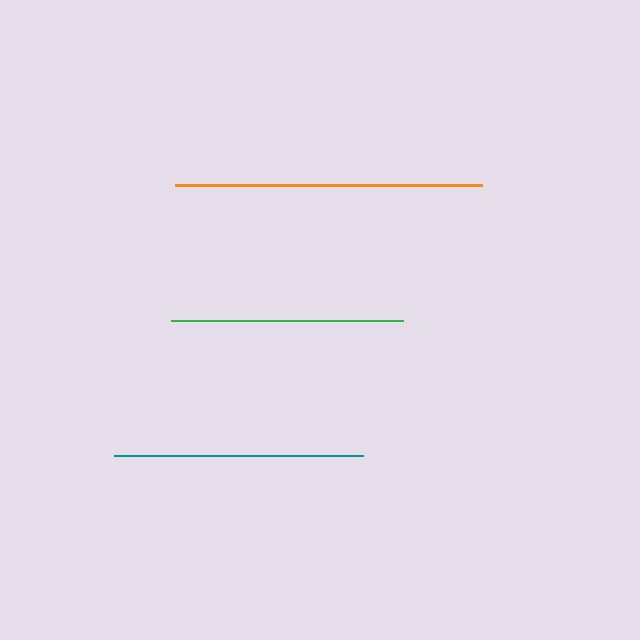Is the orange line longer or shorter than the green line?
The orange line is longer than the green line.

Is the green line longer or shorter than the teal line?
The teal line is longer than the green line.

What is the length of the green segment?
The green segment is approximately 233 pixels long.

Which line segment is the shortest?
The green line is the shortest at approximately 233 pixels.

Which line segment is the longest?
The orange line is the longest at approximately 306 pixels.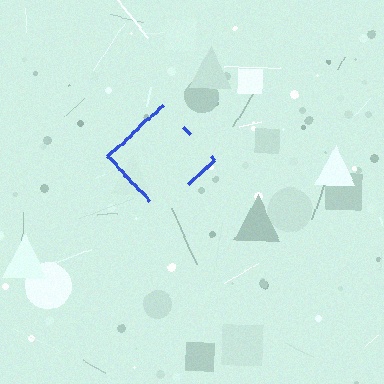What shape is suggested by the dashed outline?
The dashed outline suggests a diamond.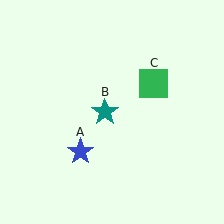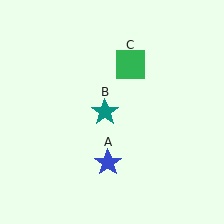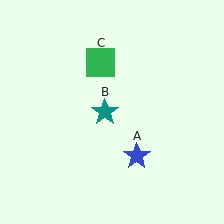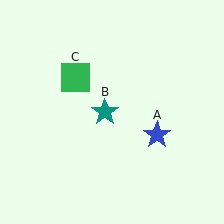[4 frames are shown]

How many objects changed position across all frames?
2 objects changed position: blue star (object A), green square (object C).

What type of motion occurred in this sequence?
The blue star (object A), green square (object C) rotated counterclockwise around the center of the scene.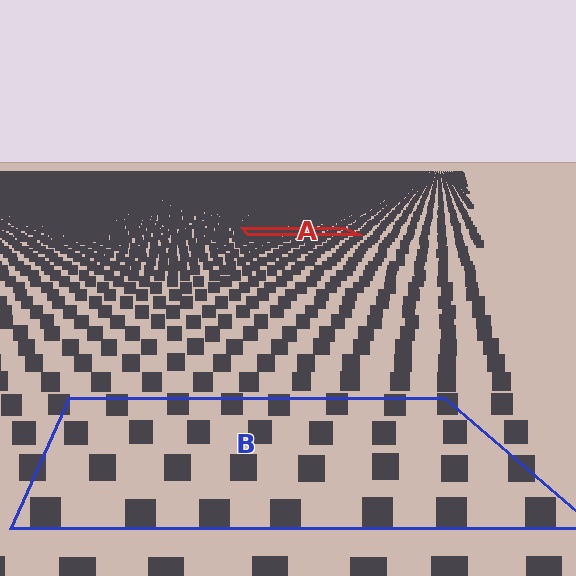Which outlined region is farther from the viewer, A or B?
Region A is farther from the viewer — the texture elements inside it appear smaller and more densely packed.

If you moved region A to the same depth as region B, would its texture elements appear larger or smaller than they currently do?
They would appear larger. At a closer depth, the same texture elements are projected at a bigger on-screen size.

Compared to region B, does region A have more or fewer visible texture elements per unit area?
Region A has more texture elements per unit area — they are packed more densely because it is farther away.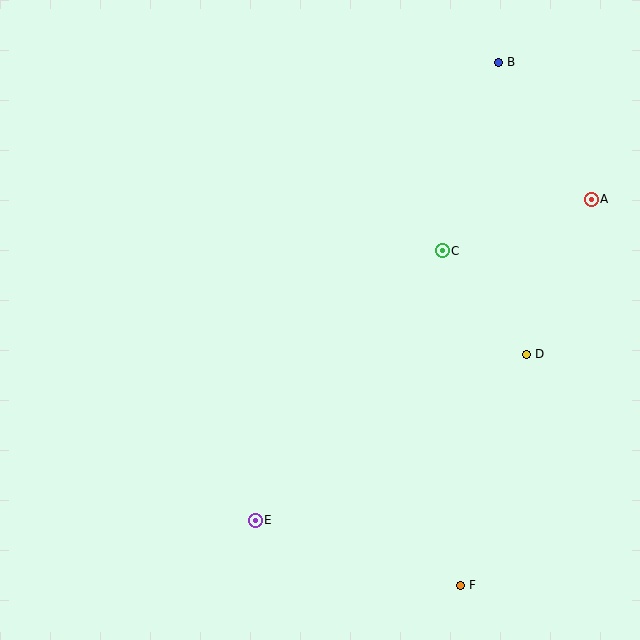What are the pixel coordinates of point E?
Point E is at (255, 520).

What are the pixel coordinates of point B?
Point B is at (498, 62).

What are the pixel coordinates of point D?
Point D is at (526, 354).